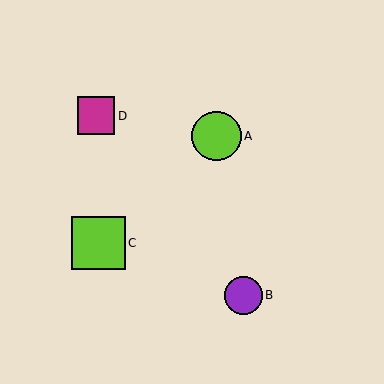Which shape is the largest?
The lime square (labeled C) is the largest.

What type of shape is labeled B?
Shape B is a purple circle.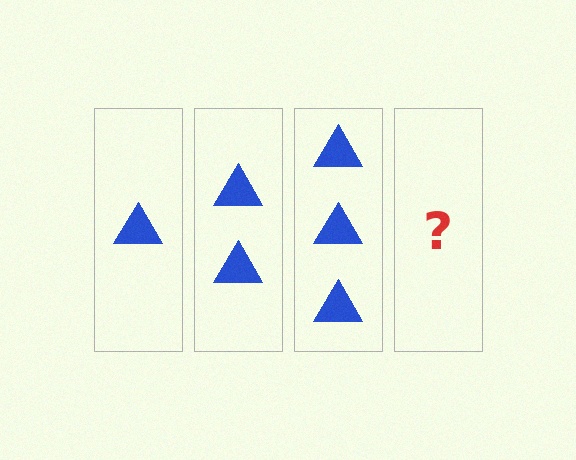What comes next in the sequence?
The next element should be 4 triangles.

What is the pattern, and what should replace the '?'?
The pattern is that each step adds one more triangle. The '?' should be 4 triangles.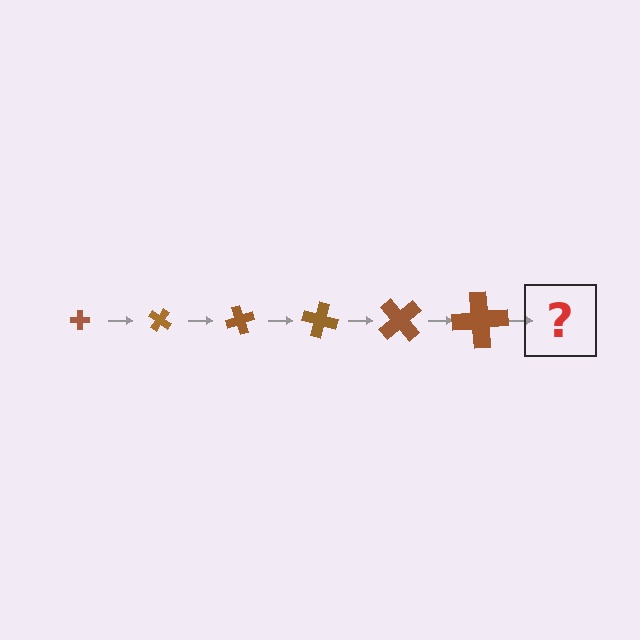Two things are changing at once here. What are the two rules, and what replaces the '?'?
The two rules are that the cross grows larger each step and it rotates 35 degrees each step. The '?' should be a cross, larger than the previous one and rotated 210 degrees from the start.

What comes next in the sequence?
The next element should be a cross, larger than the previous one and rotated 210 degrees from the start.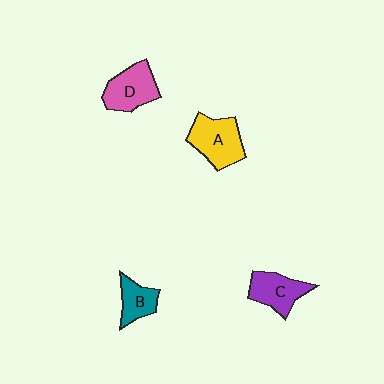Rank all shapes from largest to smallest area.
From largest to smallest: A (yellow), D (pink), C (purple), B (teal).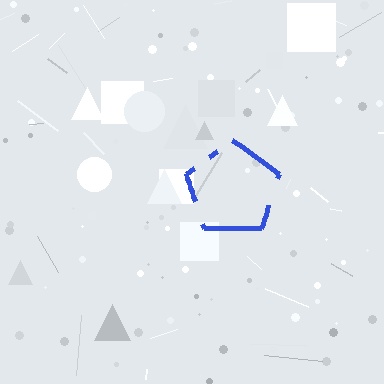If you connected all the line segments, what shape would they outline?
They would outline a pentagon.